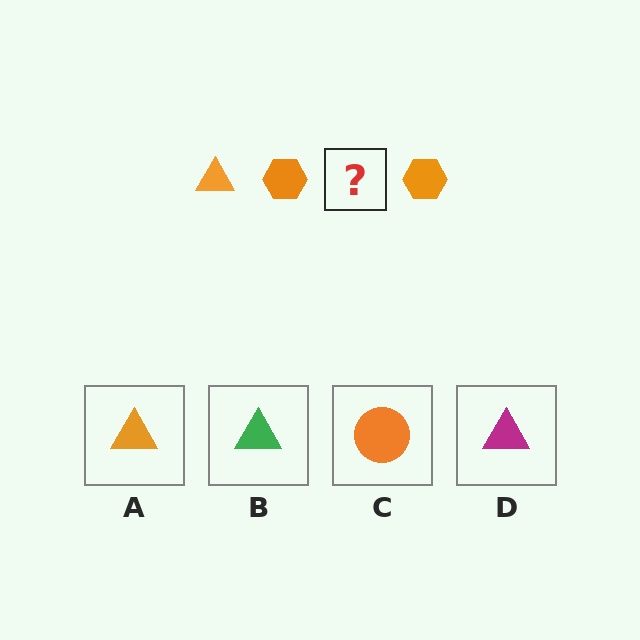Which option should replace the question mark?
Option A.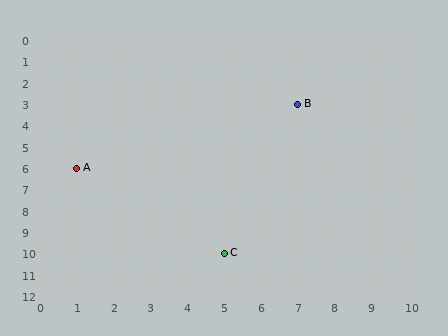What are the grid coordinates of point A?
Point A is at grid coordinates (1, 6).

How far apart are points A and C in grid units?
Points A and C are 4 columns and 4 rows apart (about 5.7 grid units diagonally).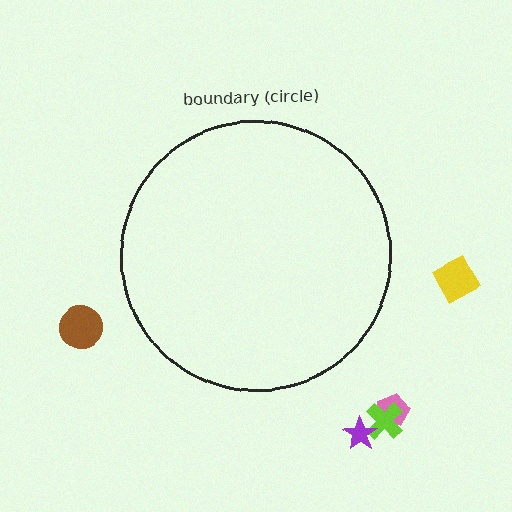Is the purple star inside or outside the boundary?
Outside.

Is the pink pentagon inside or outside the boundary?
Outside.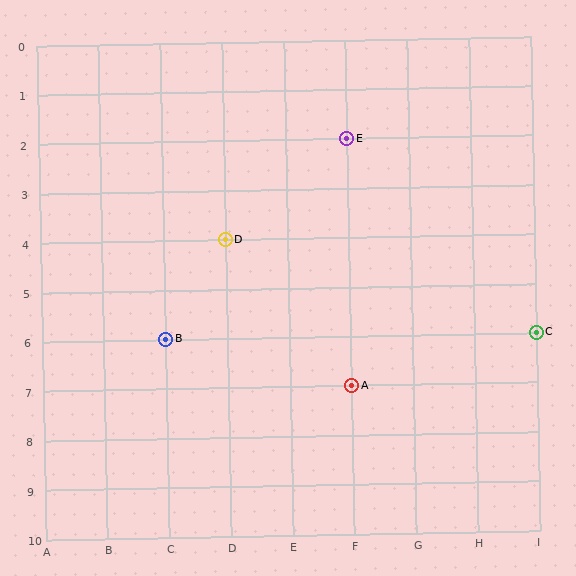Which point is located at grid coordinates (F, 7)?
Point A is at (F, 7).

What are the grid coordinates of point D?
Point D is at grid coordinates (D, 4).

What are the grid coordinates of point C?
Point C is at grid coordinates (I, 6).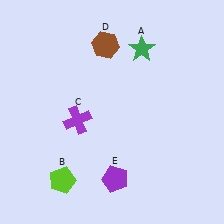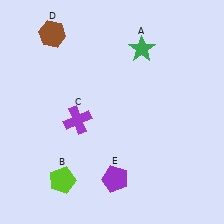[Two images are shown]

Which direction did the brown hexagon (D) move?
The brown hexagon (D) moved left.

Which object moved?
The brown hexagon (D) moved left.